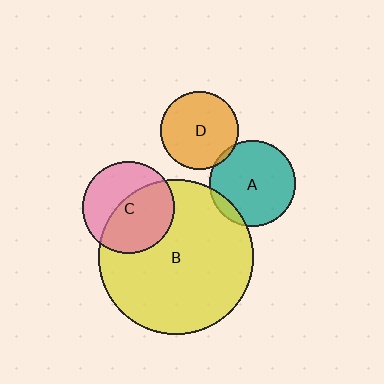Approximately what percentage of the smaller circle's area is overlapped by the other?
Approximately 5%.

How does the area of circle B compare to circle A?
Approximately 3.3 times.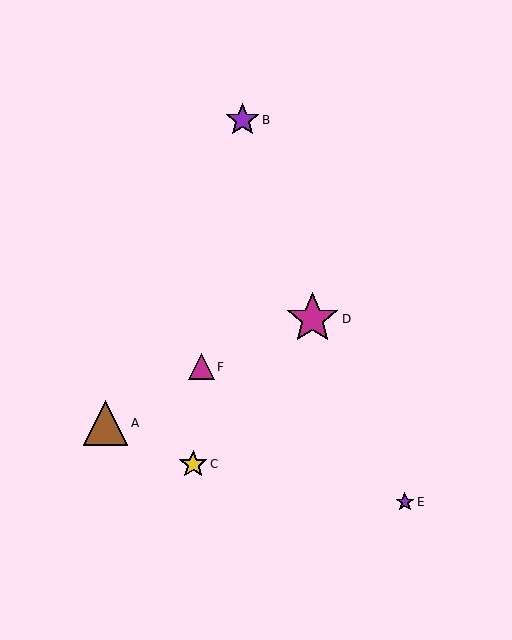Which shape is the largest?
The magenta star (labeled D) is the largest.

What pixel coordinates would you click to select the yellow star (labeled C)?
Click at (193, 464) to select the yellow star C.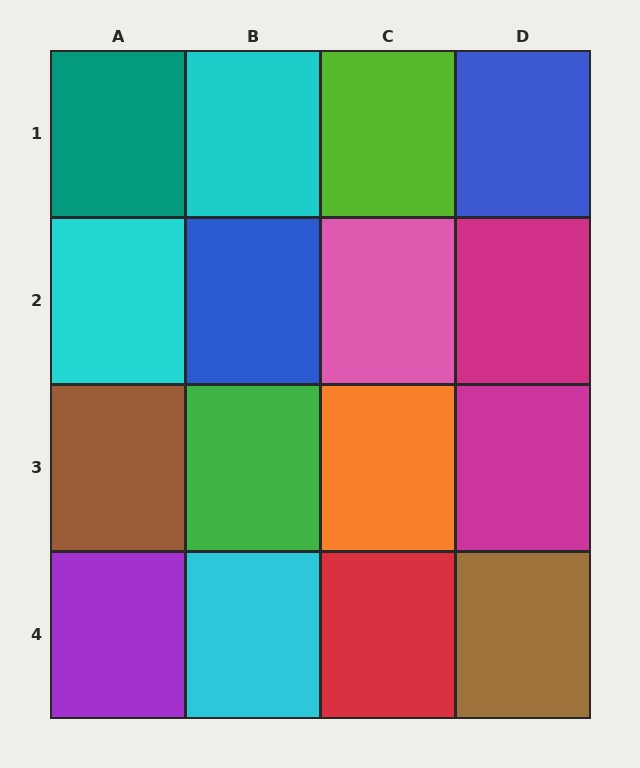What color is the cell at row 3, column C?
Orange.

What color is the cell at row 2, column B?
Blue.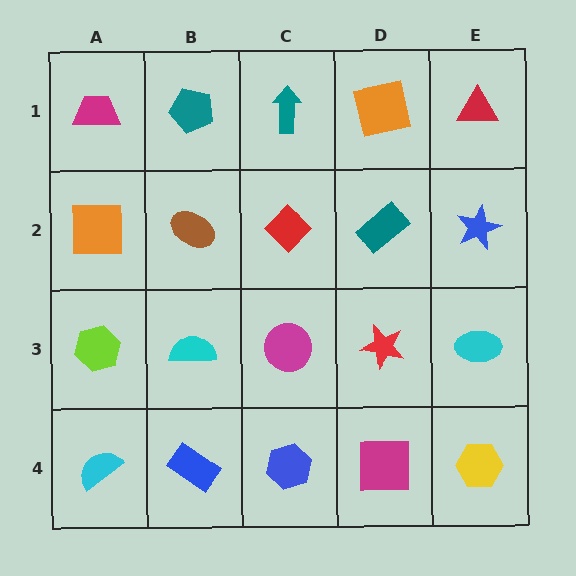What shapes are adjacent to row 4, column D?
A red star (row 3, column D), a blue hexagon (row 4, column C), a yellow hexagon (row 4, column E).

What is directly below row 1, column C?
A red diamond.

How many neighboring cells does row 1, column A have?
2.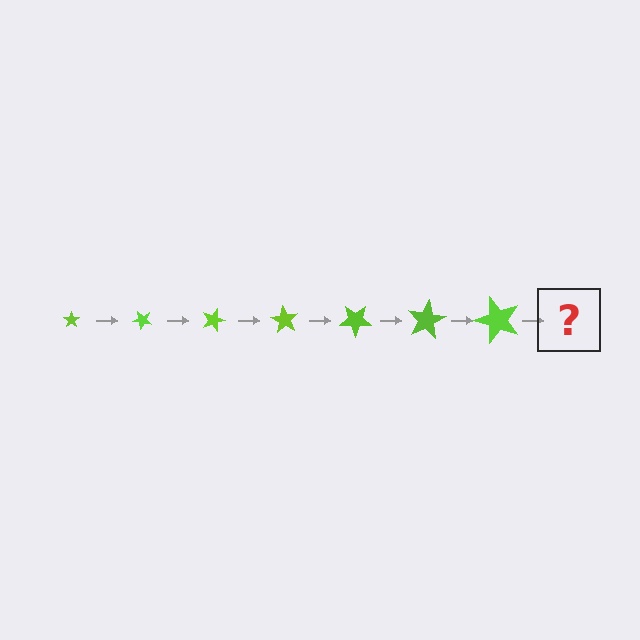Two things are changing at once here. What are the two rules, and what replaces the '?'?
The two rules are that the star grows larger each step and it rotates 45 degrees each step. The '?' should be a star, larger than the previous one and rotated 315 degrees from the start.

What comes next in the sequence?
The next element should be a star, larger than the previous one and rotated 315 degrees from the start.